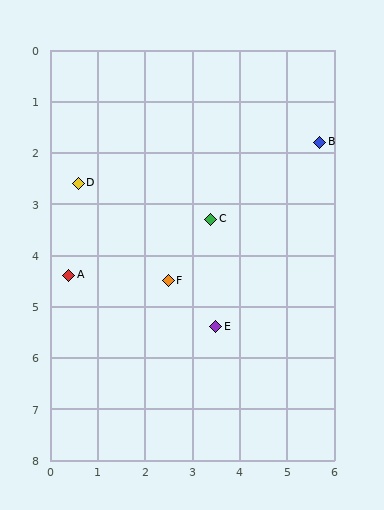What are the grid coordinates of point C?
Point C is at approximately (3.4, 3.3).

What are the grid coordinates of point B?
Point B is at approximately (5.7, 1.8).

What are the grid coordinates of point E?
Point E is at approximately (3.5, 5.4).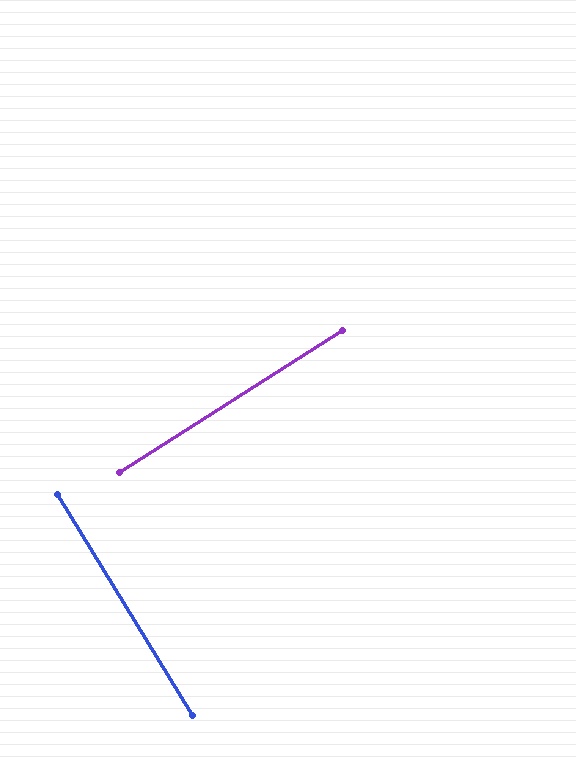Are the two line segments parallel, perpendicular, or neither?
Perpendicular — they meet at approximately 89°.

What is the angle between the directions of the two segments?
Approximately 89 degrees.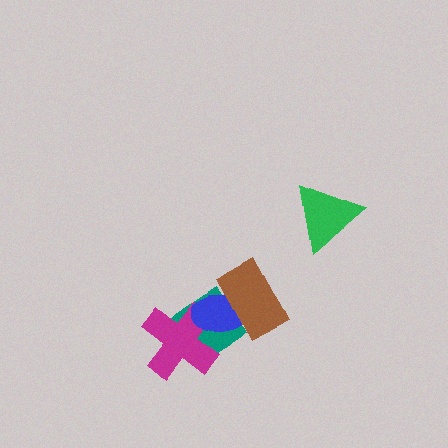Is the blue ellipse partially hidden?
Yes, it is partially covered by another shape.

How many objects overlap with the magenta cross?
2 objects overlap with the magenta cross.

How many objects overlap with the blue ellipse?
3 objects overlap with the blue ellipse.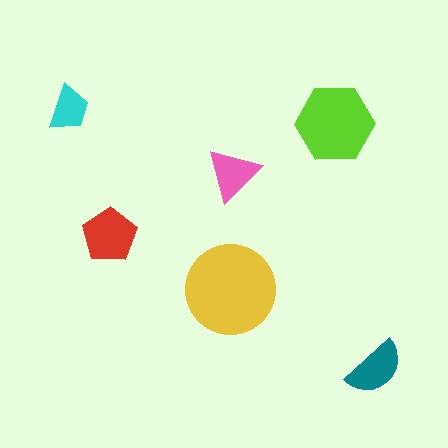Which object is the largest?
The yellow circle.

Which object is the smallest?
The cyan trapezoid.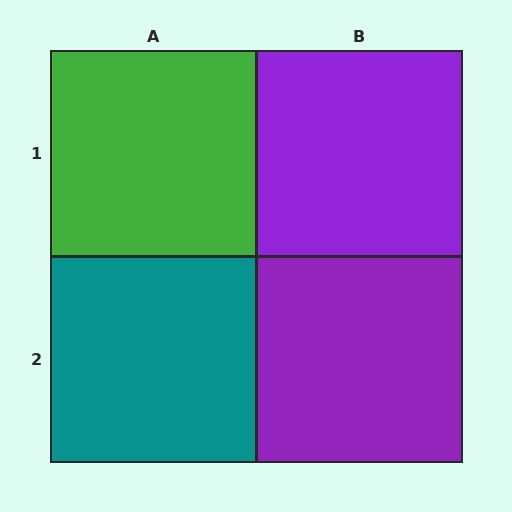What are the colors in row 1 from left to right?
Green, purple.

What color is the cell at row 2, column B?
Purple.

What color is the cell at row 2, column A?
Teal.